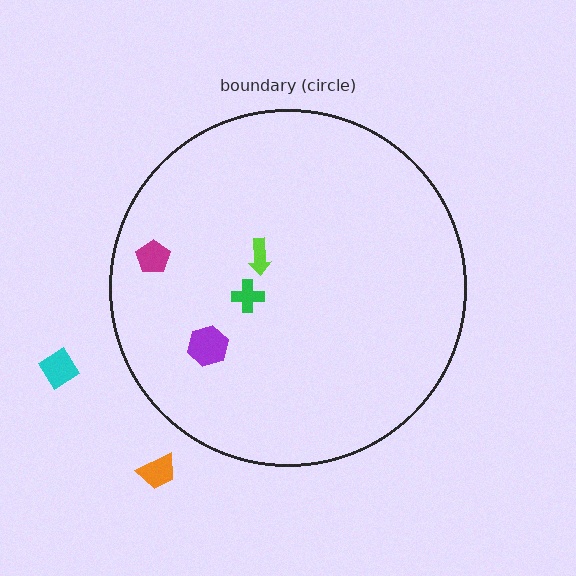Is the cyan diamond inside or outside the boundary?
Outside.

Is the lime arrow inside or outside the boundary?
Inside.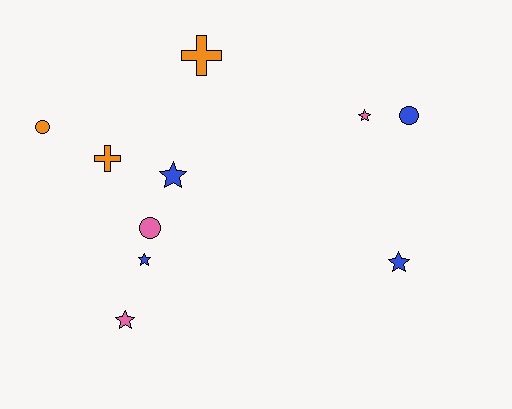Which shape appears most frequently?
Star, with 5 objects.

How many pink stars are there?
There are 2 pink stars.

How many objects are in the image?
There are 10 objects.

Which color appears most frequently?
Blue, with 4 objects.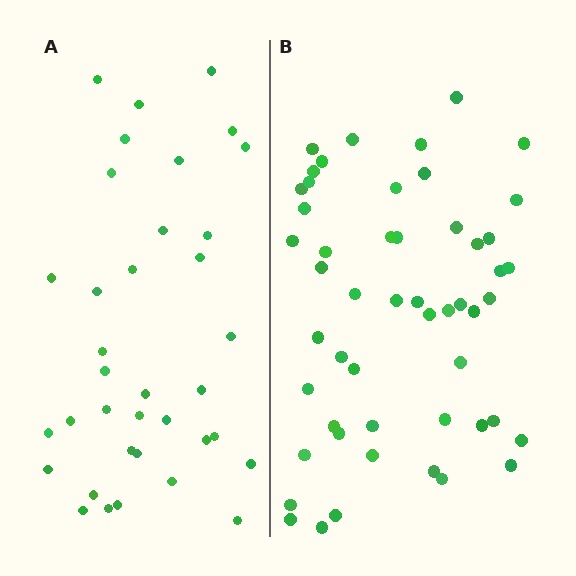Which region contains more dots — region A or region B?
Region B (the right region) has more dots.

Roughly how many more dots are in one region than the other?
Region B has approximately 15 more dots than region A.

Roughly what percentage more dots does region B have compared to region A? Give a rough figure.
About 45% more.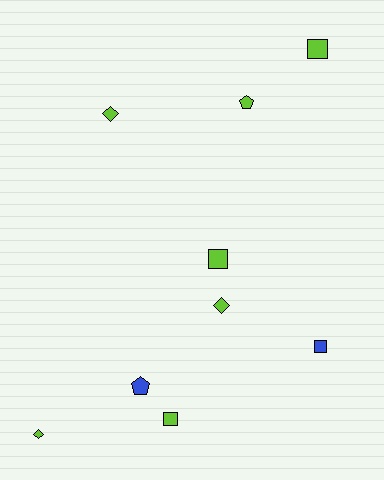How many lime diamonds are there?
There are 3 lime diamonds.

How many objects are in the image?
There are 9 objects.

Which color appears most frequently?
Lime, with 7 objects.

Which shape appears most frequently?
Square, with 4 objects.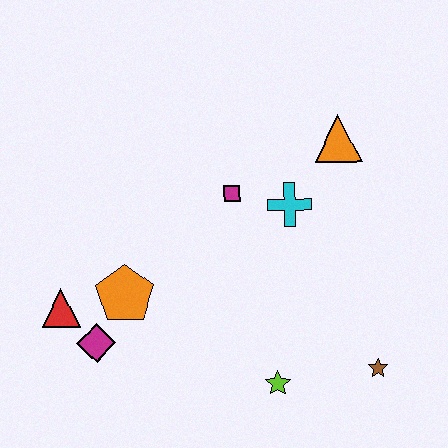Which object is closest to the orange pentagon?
The magenta diamond is closest to the orange pentagon.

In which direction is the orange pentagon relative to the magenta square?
The orange pentagon is to the left of the magenta square.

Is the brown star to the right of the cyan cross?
Yes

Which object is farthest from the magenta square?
The brown star is farthest from the magenta square.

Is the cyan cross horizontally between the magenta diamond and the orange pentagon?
No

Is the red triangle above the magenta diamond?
Yes